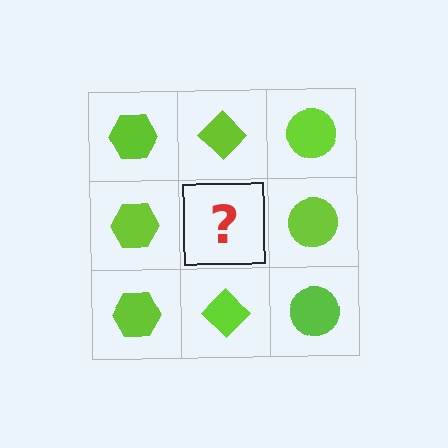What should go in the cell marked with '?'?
The missing cell should contain a lime diamond.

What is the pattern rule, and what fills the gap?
The rule is that each column has a consistent shape. The gap should be filled with a lime diamond.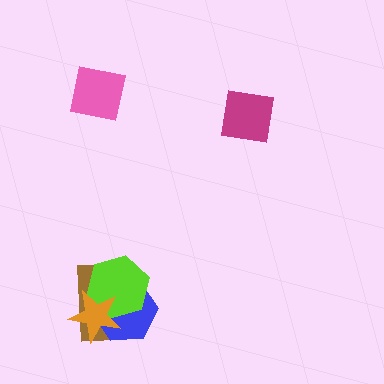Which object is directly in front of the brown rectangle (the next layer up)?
The blue hexagon is directly in front of the brown rectangle.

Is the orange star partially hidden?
No, no other shape covers it.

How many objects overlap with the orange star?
3 objects overlap with the orange star.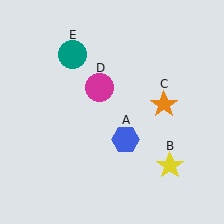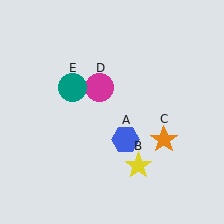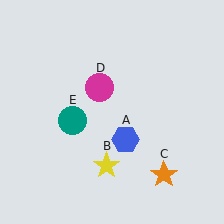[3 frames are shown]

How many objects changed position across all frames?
3 objects changed position: yellow star (object B), orange star (object C), teal circle (object E).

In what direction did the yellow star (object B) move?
The yellow star (object B) moved left.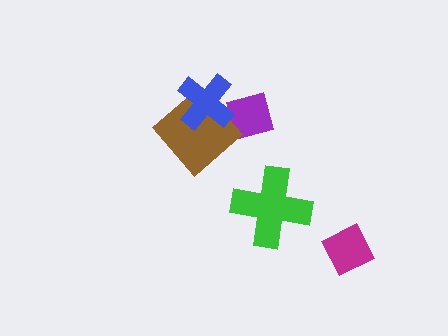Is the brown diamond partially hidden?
Yes, it is partially covered by another shape.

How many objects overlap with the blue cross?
2 objects overlap with the blue cross.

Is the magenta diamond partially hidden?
No, no other shape covers it.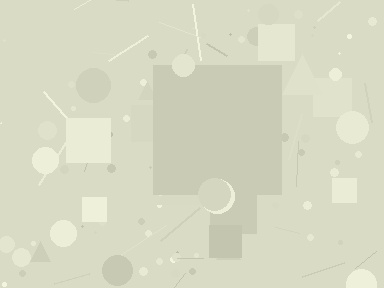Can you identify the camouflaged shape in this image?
The camouflaged shape is a square.